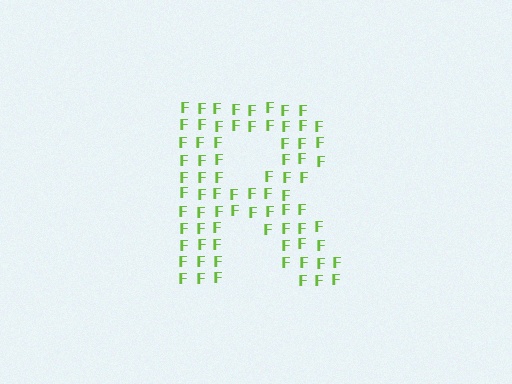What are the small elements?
The small elements are letter F's.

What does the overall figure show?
The overall figure shows the letter R.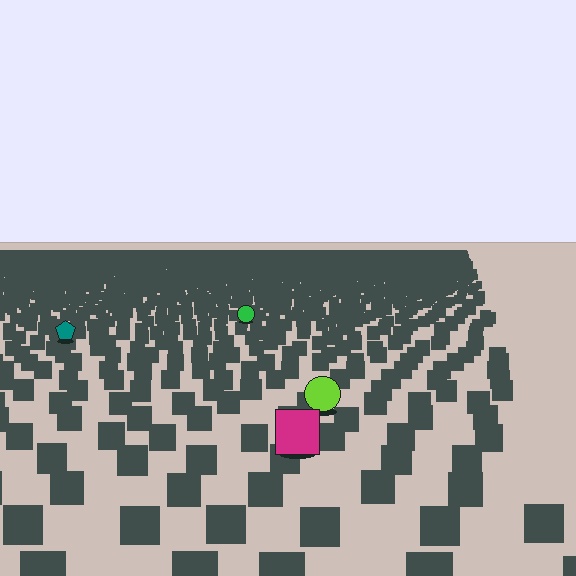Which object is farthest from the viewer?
The green circle is farthest from the viewer. It appears smaller and the ground texture around it is denser.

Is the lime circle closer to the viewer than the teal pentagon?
Yes. The lime circle is closer — you can tell from the texture gradient: the ground texture is coarser near it.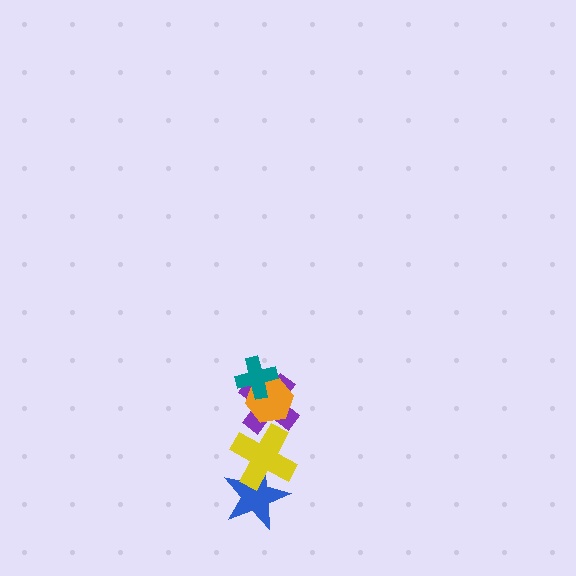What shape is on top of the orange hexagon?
The teal cross is on top of the orange hexagon.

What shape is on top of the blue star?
The yellow cross is on top of the blue star.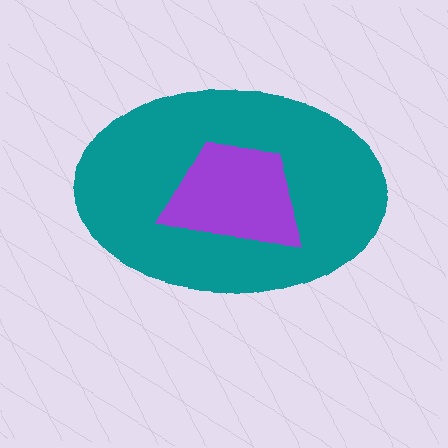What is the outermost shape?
The teal ellipse.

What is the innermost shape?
The purple trapezoid.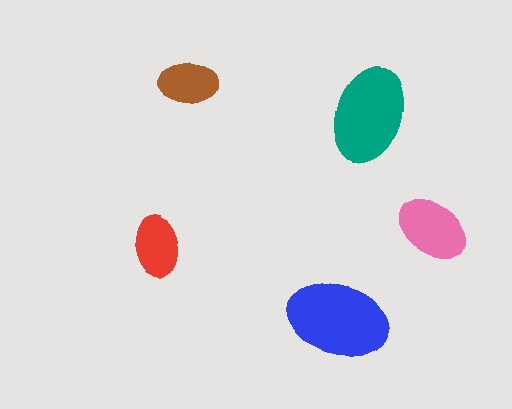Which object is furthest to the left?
The red ellipse is leftmost.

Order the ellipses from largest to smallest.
the blue one, the teal one, the pink one, the red one, the brown one.